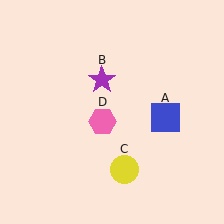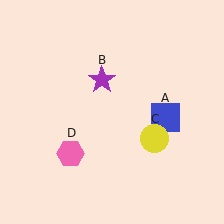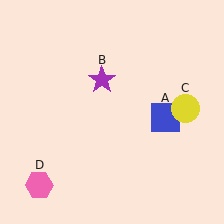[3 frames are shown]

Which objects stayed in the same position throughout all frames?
Blue square (object A) and purple star (object B) remained stationary.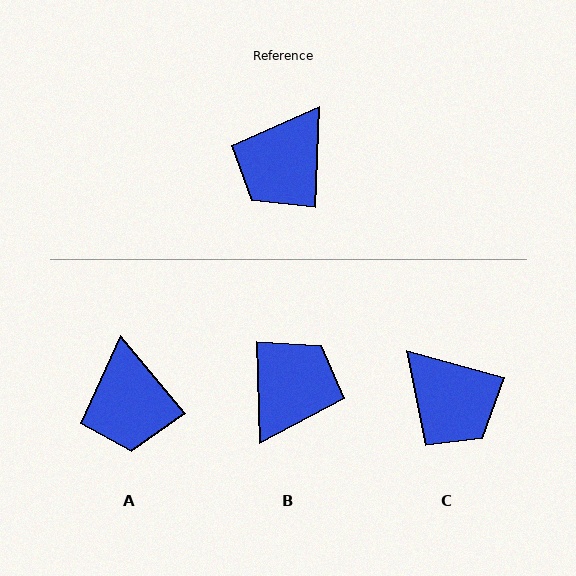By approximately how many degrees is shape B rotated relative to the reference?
Approximately 177 degrees clockwise.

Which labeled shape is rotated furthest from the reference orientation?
B, about 177 degrees away.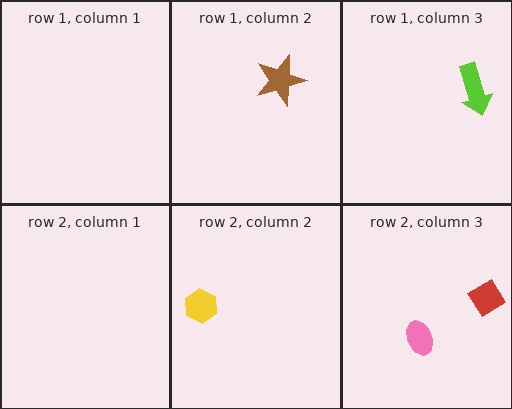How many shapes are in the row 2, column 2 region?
1.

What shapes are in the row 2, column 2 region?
The yellow hexagon.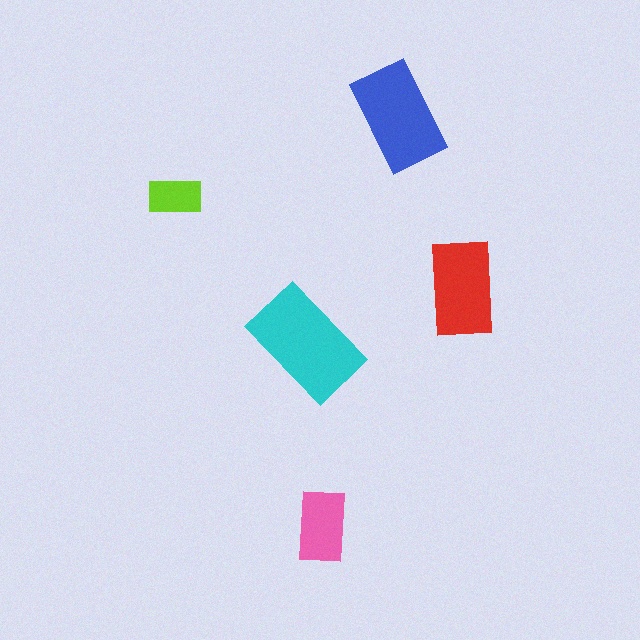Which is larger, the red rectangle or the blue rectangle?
The blue one.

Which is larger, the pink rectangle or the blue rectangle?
The blue one.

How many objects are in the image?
There are 5 objects in the image.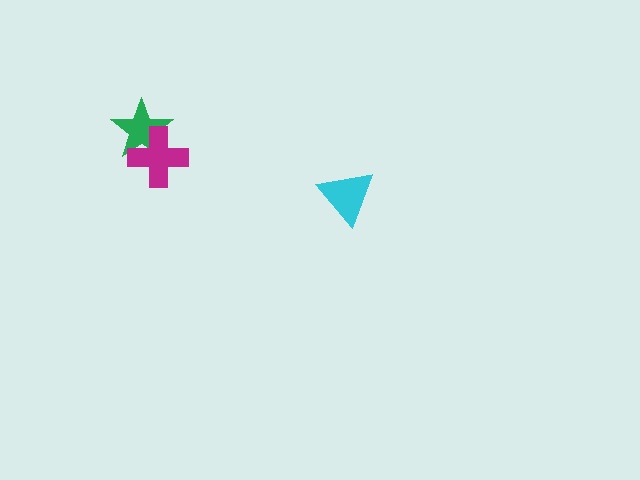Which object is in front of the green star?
The magenta cross is in front of the green star.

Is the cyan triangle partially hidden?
No, no other shape covers it.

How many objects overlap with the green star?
1 object overlaps with the green star.